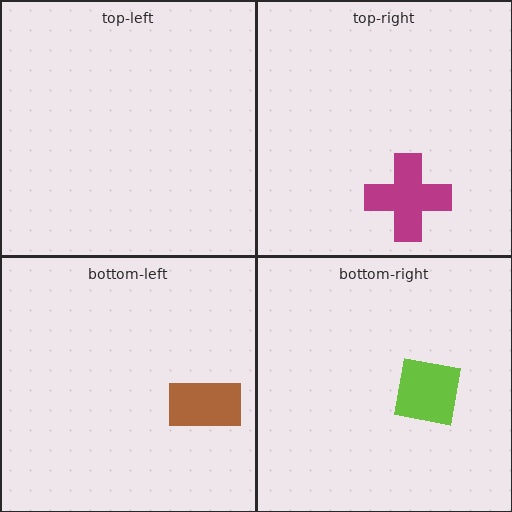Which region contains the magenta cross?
The top-right region.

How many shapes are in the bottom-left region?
1.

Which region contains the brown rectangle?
The bottom-left region.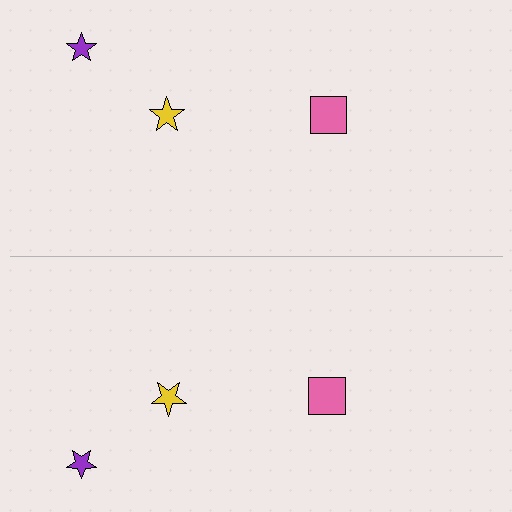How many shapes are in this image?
There are 6 shapes in this image.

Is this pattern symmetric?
Yes, this pattern has bilateral (reflection) symmetry.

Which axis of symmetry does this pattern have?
The pattern has a horizontal axis of symmetry running through the center of the image.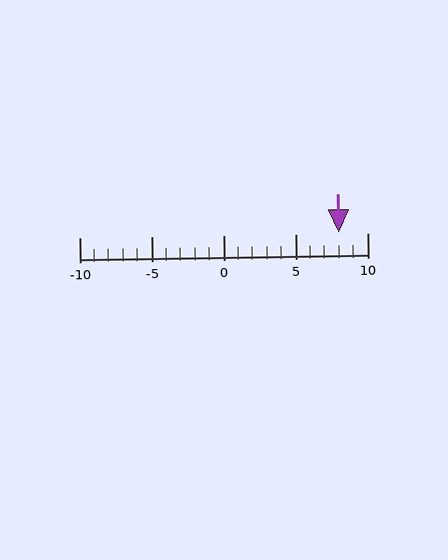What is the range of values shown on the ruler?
The ruler shows values from -10 to 10.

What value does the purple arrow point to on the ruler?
The purple arrow points to approximately 8.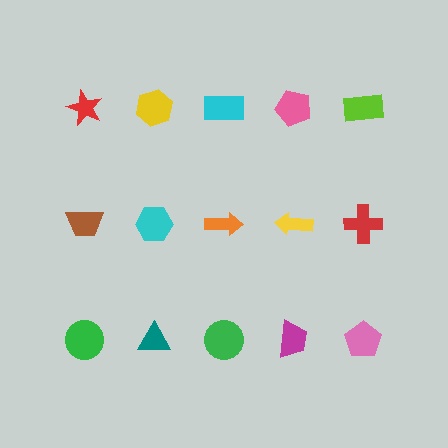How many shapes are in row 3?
5 shapes.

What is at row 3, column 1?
A green circle.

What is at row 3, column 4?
A magenta trapezoid.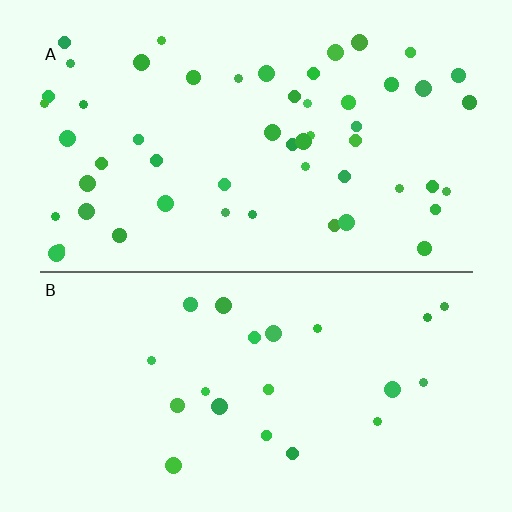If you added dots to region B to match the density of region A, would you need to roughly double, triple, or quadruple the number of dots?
Approximately double.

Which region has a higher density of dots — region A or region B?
A (the top).